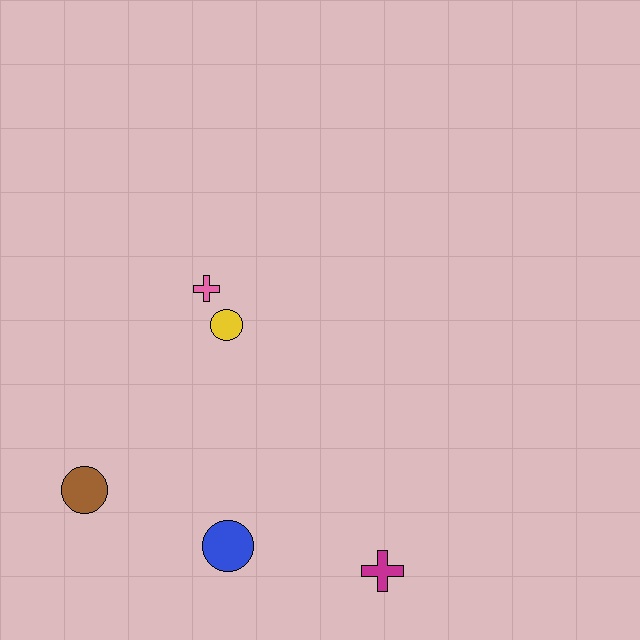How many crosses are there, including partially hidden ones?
There are 2 crosses.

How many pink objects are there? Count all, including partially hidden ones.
There is 1 pink object.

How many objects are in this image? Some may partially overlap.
There are 5 objects.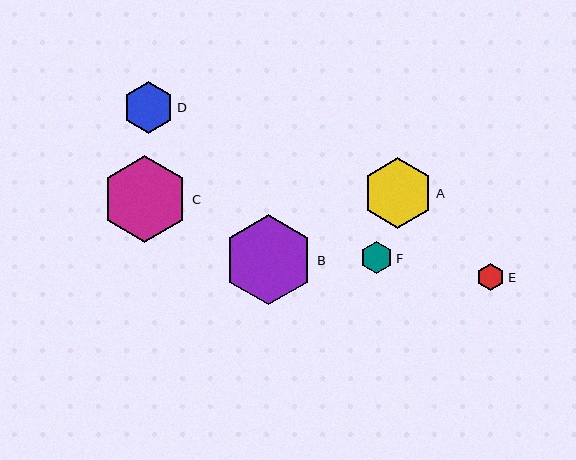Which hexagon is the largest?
Hexagon B is the largest with a size of approximately 90 pixels.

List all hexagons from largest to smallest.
From largest to smallest: B, C, A, D, F, E.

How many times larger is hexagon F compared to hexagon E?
Hexagon F is approximately 1.2 times the size of hexagon E.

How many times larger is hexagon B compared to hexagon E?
Hexagon B is approximately 3.3 times the size of hexagon E.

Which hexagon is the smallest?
Hexagon E is the smallest with a size of approximately 28 pixels.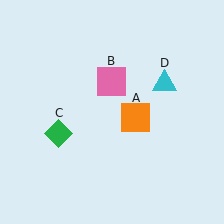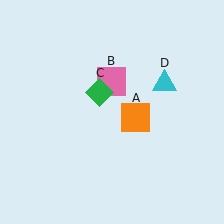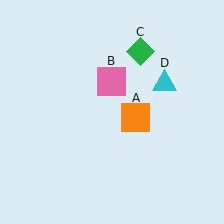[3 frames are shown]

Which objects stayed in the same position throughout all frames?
Orange square (object A) and pink square (object B) and cyan triangle (object D) remained stationary.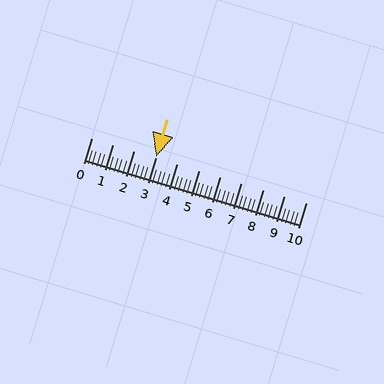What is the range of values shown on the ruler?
The ruler shows values from 0 to 10.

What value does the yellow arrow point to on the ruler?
The yellow arrow points to approximately 3.0.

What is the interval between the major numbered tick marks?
The major tick marks are spaced 1 units apart.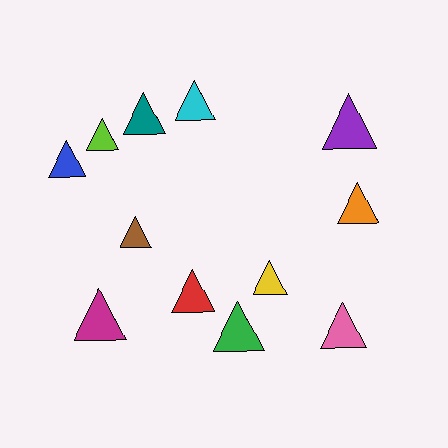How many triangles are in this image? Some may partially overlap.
There are 12 triangles.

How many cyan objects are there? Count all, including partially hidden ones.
There is 1 cyan object.